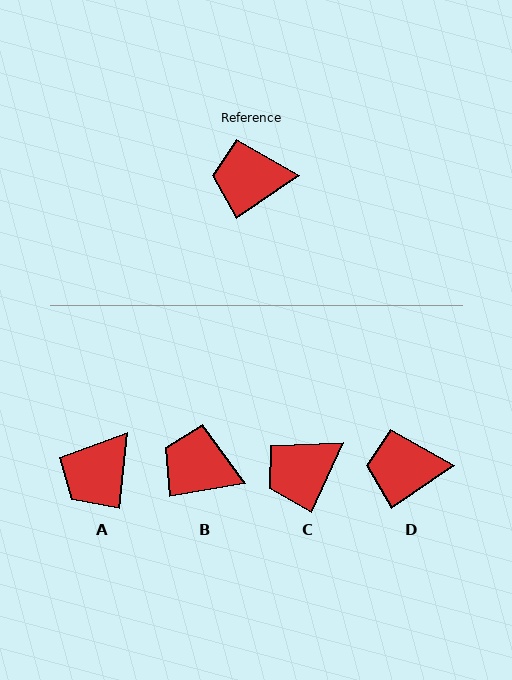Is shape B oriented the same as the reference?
No, it is off by about 25 degrees.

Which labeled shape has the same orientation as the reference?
D.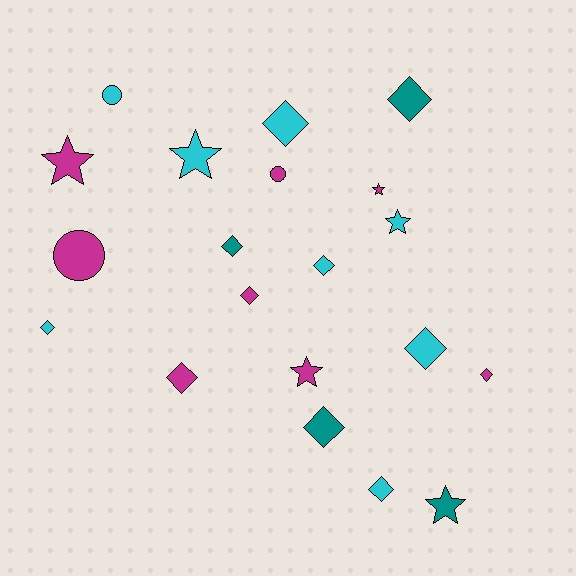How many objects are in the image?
There are 20 objects.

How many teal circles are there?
There are no teal circles.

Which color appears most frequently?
Magenta, with 8 objects.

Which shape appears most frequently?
Diamond, with 11 objects.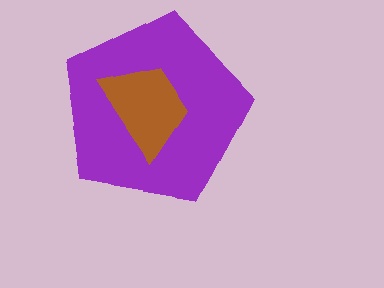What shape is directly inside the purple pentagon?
The brown trapezoid.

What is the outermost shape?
The purple pentagon.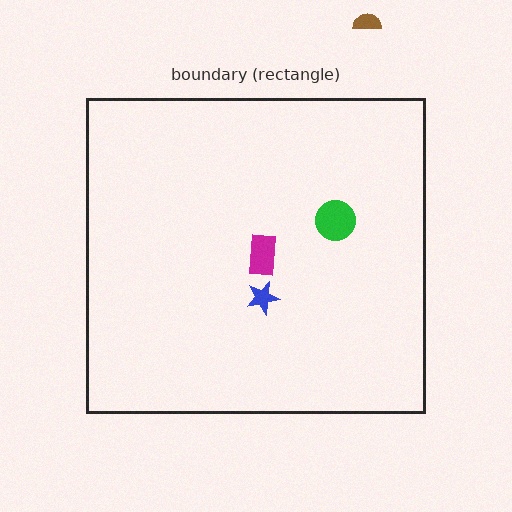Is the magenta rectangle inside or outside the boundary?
Inside.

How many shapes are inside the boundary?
3 inside, 1 outside.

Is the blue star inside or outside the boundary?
Inside.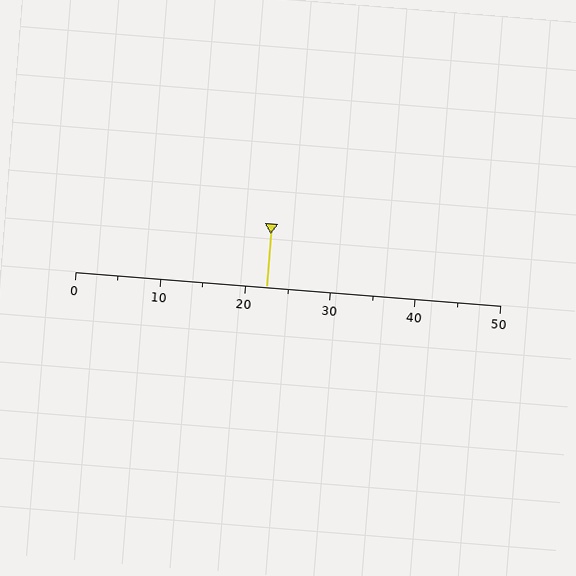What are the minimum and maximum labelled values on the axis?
The axis runs from 0 to 50.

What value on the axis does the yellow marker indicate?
The marker indicates approximately 22.5.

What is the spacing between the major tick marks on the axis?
The major ticks are spaced 10 apart.